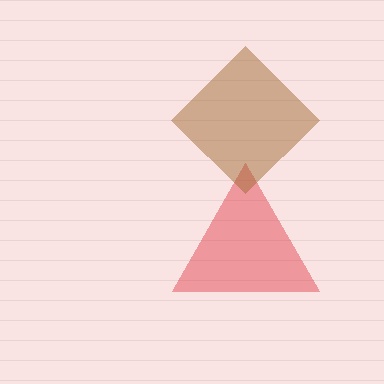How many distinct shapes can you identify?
There are 2 distinct shapes: a red triangle, a brown diamond.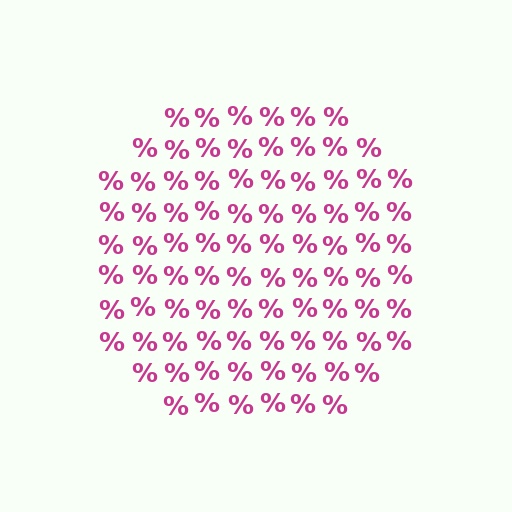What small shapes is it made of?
It is made of small percent signs.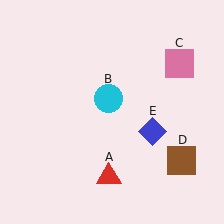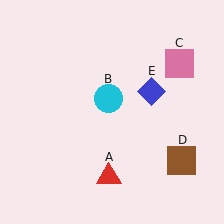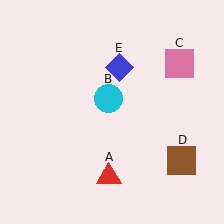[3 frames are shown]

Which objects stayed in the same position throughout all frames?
Red triangle (object A) and cyan circle (object B) and pink square (object C) and brown square (object D) remained stationary.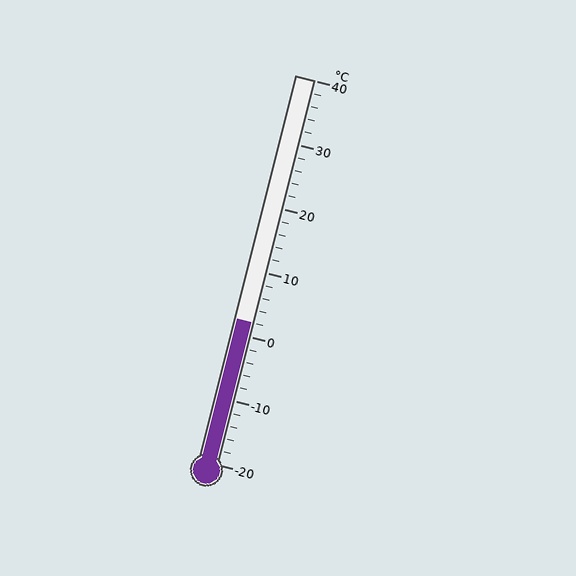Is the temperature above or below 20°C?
The temperature is below 20°C.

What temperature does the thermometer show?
The thermometer shows approximately 2°C.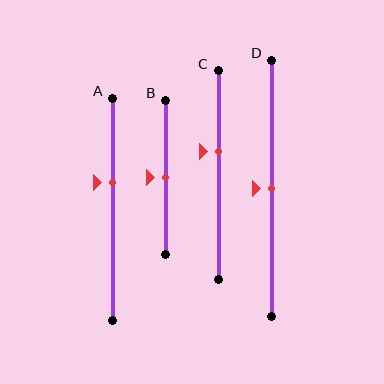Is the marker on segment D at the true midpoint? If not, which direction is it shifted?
Yes, the marker on segment D is at the true midpoint.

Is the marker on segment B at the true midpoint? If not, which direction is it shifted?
Yes, the marker on segment B is at the true midpoint.